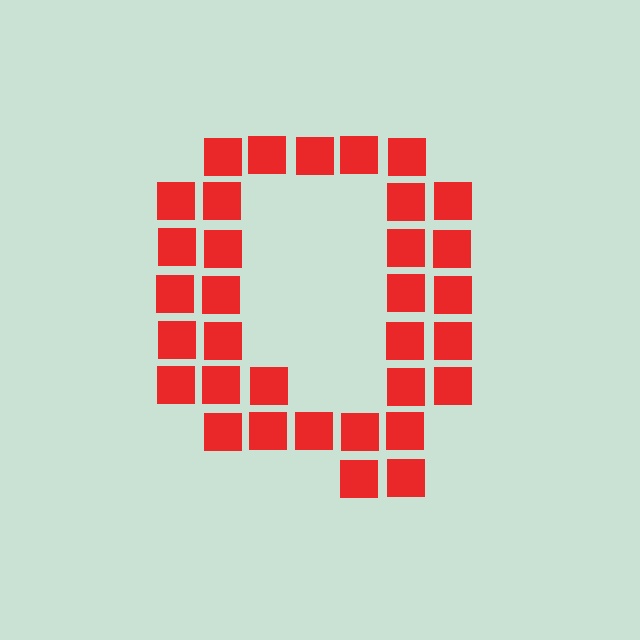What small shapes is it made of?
It is made of small squares.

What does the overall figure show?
The overall figure shows the letter Q.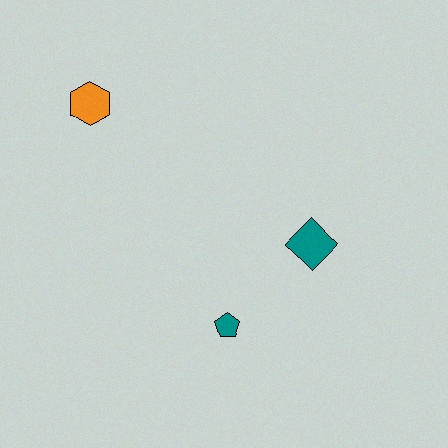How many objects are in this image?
There are 3 objects.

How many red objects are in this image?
There are no red objects.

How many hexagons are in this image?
There is 1 hexagon.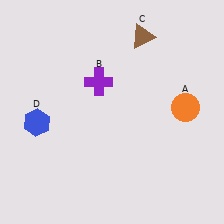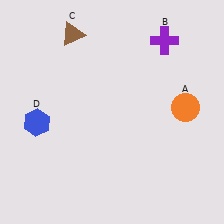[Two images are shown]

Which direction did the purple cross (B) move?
The purple cross (B) moved right.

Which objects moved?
The objects that moved are: the purple cross (B), the brown triangle (C).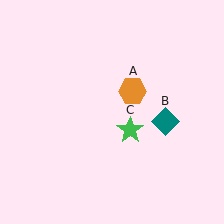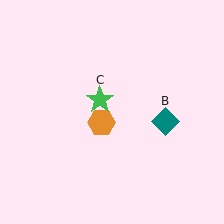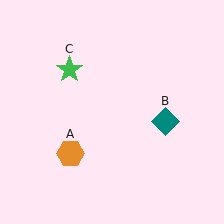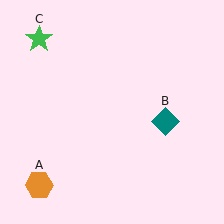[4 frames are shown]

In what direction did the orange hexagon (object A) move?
The orange hexagon (object A) moved down and to the left.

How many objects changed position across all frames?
2 objects changed position: orange hexagon (object A), green star (object C).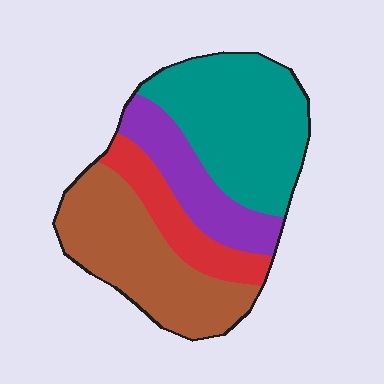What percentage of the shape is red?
Red covers roughly 15% of the shape.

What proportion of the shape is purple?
Purple covers around 20% of the shape.